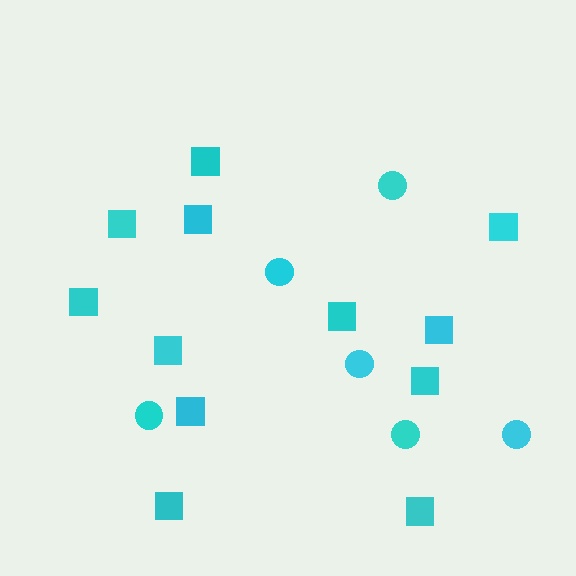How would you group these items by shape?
There are 2 groups: one group of circles (6) and one group of squares (12).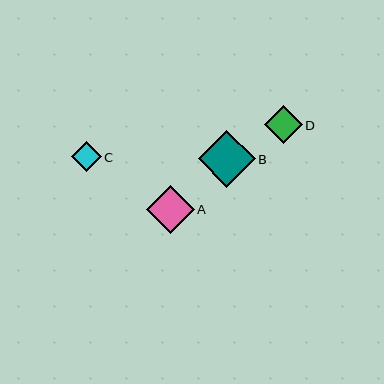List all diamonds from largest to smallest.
From largest to smallest: B, A, D, C.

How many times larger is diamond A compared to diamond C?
Diamond A is approximately 1.6 times the size of diamond C.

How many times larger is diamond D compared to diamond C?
Diamond D is approximately 1.3 times the size of diamond C.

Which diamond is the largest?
Diamond B is the largest with a size of approximately 57 pixels.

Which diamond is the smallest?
Diamond C is the smallest with a size of approximately 30 pixels.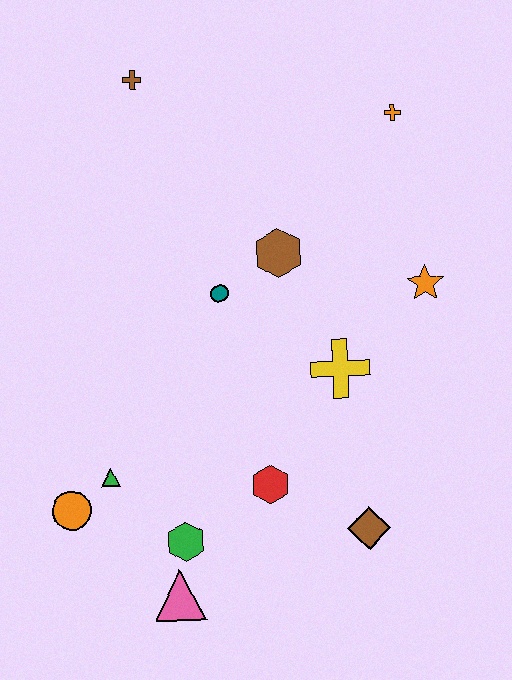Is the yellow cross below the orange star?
Yes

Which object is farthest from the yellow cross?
The brown cross is farthest from the yellow cross.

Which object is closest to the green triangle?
The orange circle is closest to the green triangle.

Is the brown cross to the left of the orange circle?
No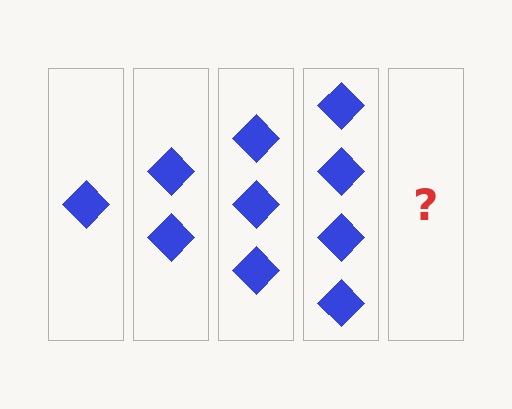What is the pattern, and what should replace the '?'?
The pattern is that each step adds one more diamond. The '?' should be 5 diamonds.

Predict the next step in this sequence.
The next step is 5 diamonds.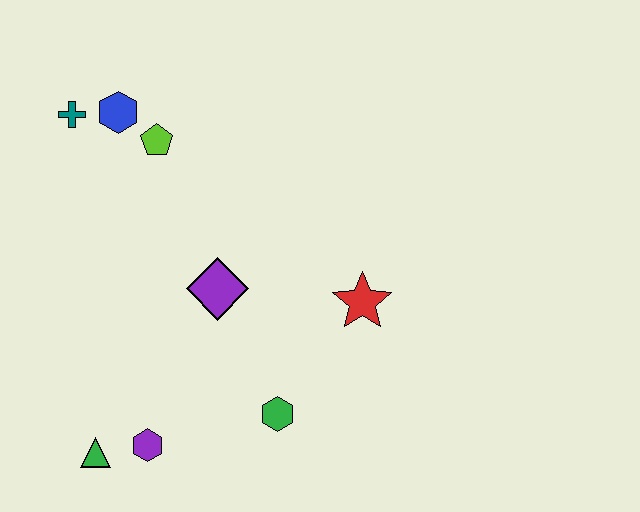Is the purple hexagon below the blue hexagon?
Yes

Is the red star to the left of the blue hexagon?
No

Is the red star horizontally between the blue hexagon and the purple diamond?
No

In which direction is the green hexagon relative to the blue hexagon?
The green hexagon is below the blue hexagon.